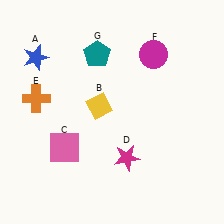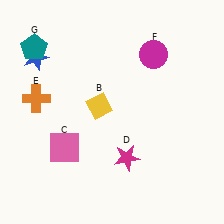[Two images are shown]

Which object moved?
The teal pentagon (G) moved left.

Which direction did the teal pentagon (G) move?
The teal pentagon (G) moved left.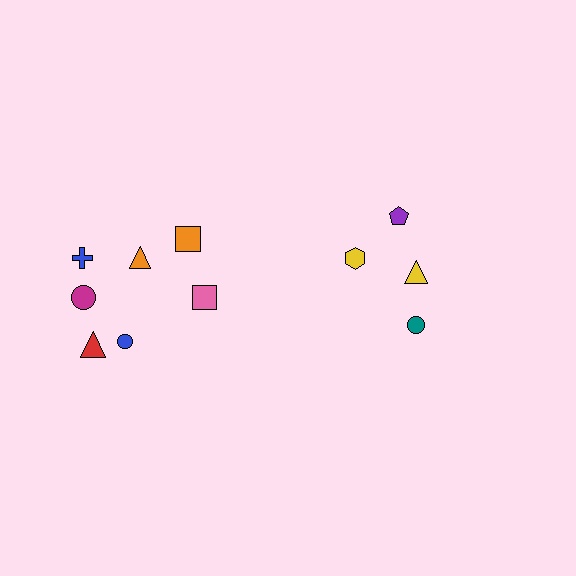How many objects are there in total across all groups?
There are 11 objects.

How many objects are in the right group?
There are 4 objects.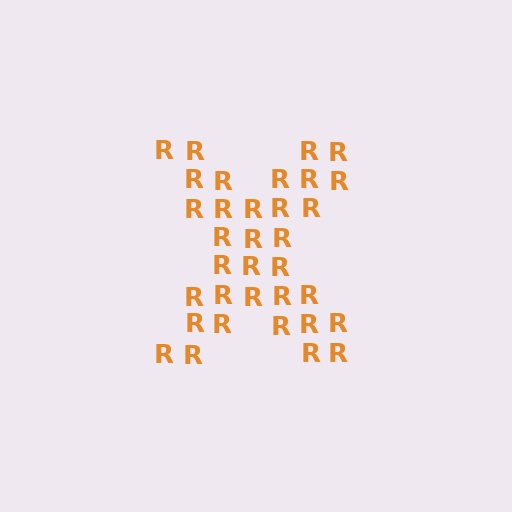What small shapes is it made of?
It is made of small letter R's.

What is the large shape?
The large shape is the letter X.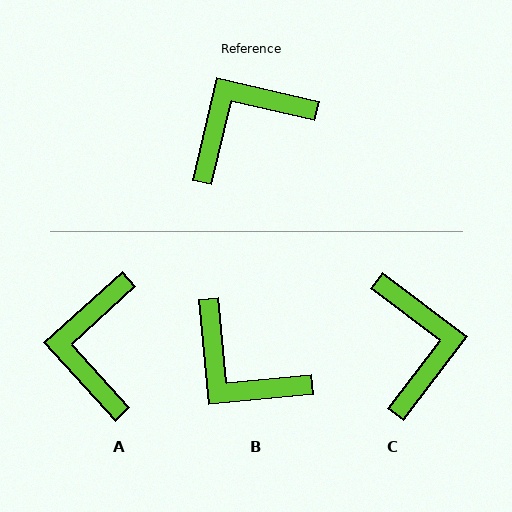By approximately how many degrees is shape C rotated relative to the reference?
Approximately 114 degrees clockwise.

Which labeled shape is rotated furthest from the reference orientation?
C, about 114 degrees away.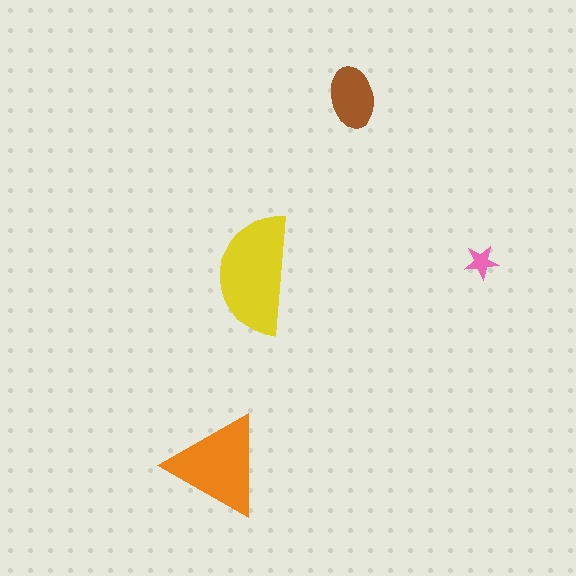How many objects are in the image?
There are 4 objects in the image.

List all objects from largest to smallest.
The yellow semicircle, the orange triangle, the brown ellipse, the pink star.